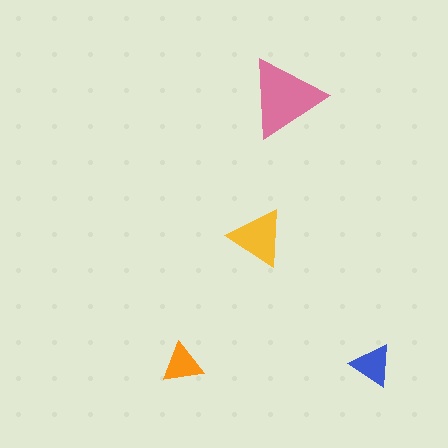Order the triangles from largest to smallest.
the pink one, the yellow one, the blue one, the orange one.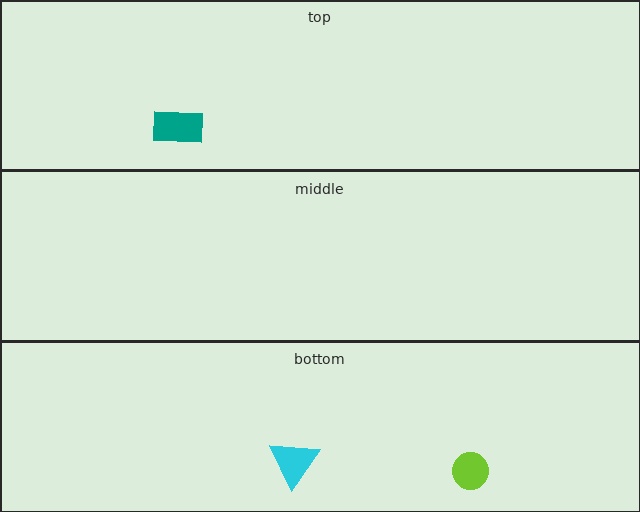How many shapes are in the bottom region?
2.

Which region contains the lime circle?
The bottom region.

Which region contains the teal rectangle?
The top region.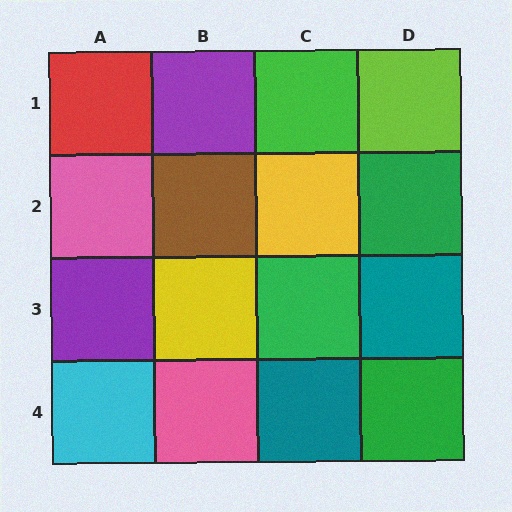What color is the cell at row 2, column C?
Yellow.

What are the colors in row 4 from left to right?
Cyan, pink, teal, green.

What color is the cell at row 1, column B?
Purple.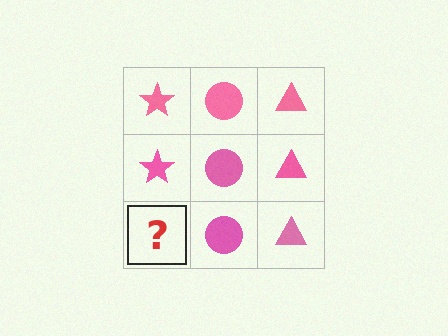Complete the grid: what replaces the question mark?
The question mark should be replaced with a pink star.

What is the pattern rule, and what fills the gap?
The rule is that each column has a consistent shape. The gap should be filled with a pink star.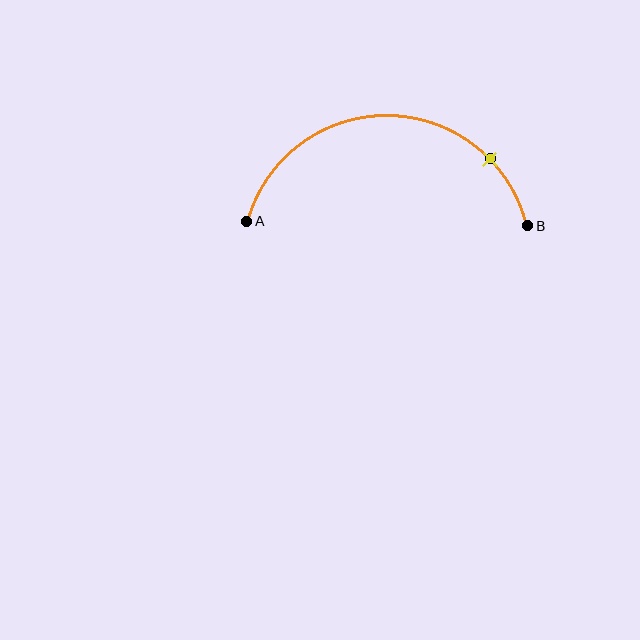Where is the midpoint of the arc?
The arc midpoint is the point on the curve farthest from the straight line joining A and B. It sits above that line.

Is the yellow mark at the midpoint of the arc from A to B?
No. The yellow mark lies on the arc but is closer to endpoint B. The arc midpoint would be at the point on the curve equidistant along the arc from both A and B.